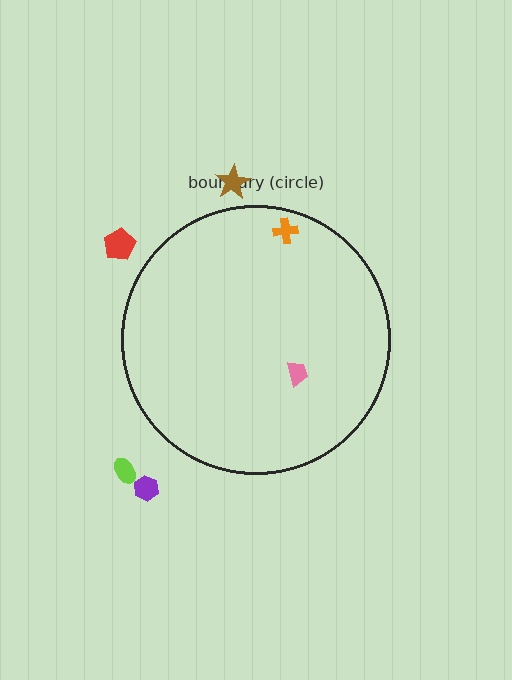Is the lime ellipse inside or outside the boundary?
Outside.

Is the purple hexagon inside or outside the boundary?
Outside.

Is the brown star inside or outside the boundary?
Outside.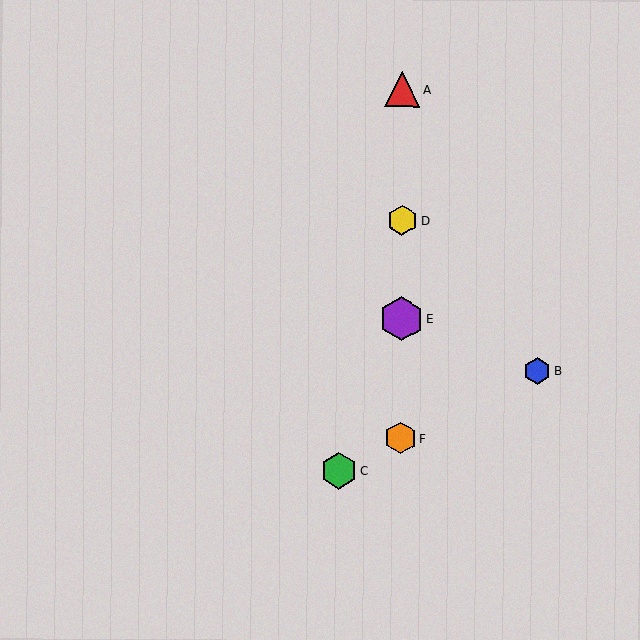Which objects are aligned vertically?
Objects A, D, E, F are aligned vertically.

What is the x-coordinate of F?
Object F is at x≈401.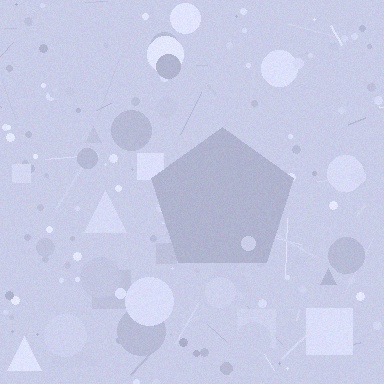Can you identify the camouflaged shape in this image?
The camouflaged shape is a pentagon.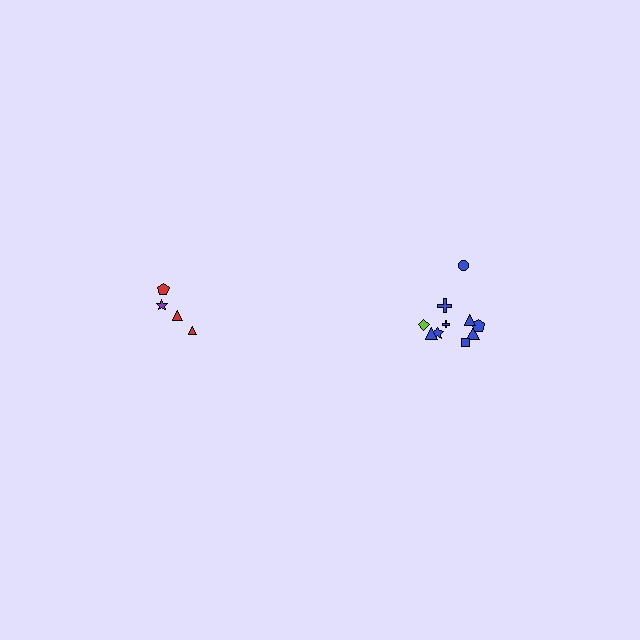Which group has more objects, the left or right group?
The right group.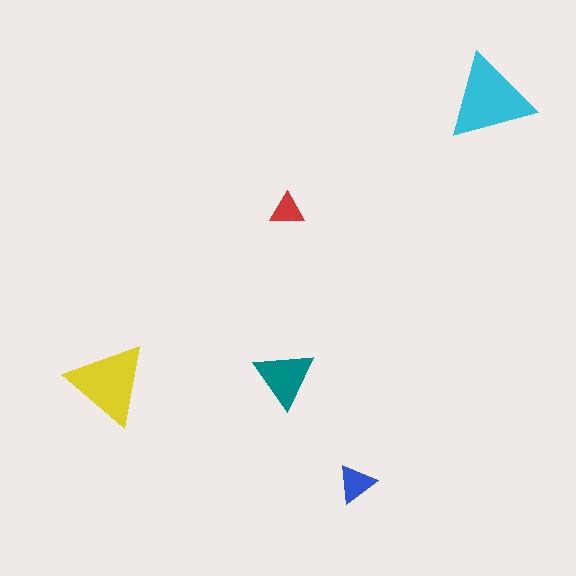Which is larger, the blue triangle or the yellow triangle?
The yellow one.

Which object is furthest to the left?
The yellow triangle is leftmost.